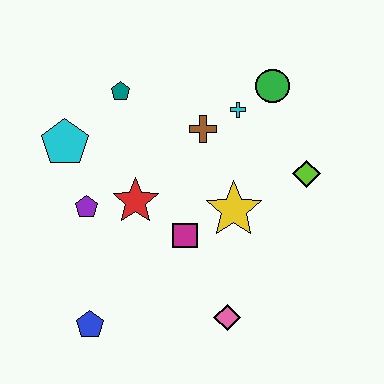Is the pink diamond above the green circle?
No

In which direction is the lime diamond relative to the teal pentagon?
The lime diamond is to the right of the teal pentagon.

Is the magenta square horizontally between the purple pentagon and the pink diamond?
Yes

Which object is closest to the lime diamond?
The yellow star is closest to the lime diamond.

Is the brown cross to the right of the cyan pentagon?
Yes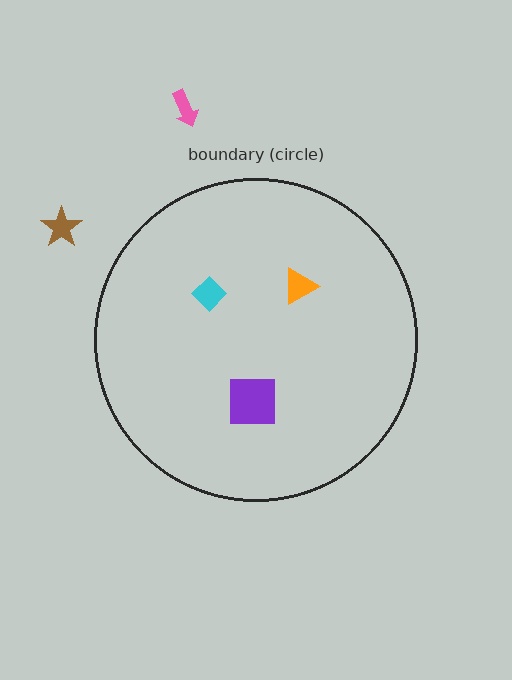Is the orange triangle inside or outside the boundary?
Inside.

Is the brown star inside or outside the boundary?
Outside.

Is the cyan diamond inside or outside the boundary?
Inside.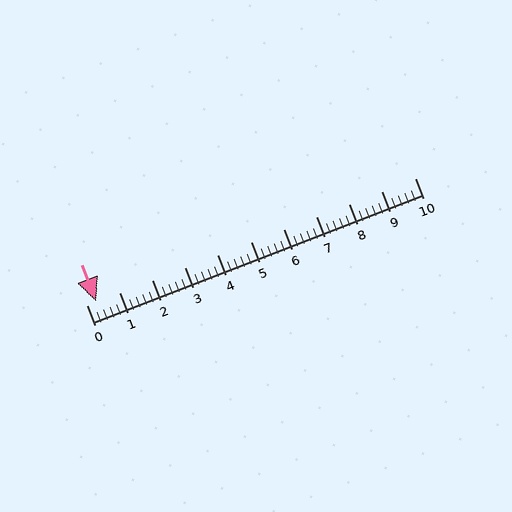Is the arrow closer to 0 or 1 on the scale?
The arrow is closer to 0.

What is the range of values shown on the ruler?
The ruler shows values from 0 to 10.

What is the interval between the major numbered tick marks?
The major tick marks are spaced 1 units apart.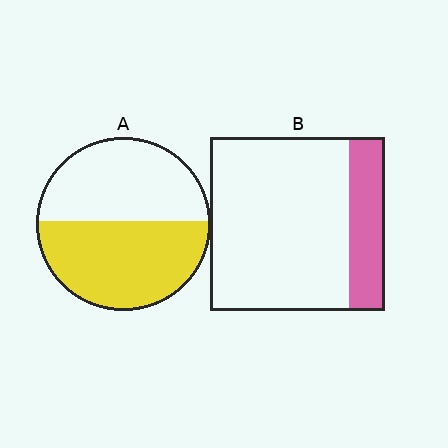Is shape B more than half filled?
No.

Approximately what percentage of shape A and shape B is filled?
A is approximately 50% and B is approximately 20%.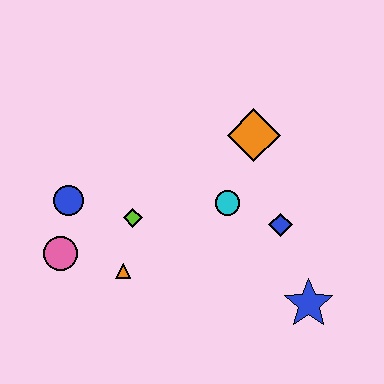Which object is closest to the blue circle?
The pink circle is closest to the blue circle.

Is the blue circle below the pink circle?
No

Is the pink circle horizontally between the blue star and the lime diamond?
No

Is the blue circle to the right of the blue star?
No